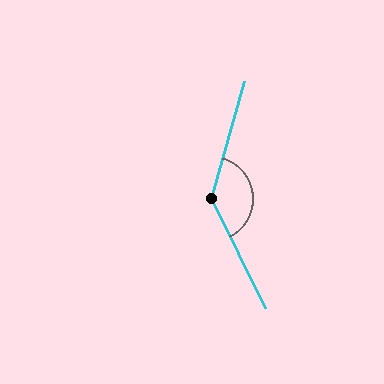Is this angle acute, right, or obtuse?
It is obtuse.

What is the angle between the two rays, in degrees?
Approximately 138 degrees.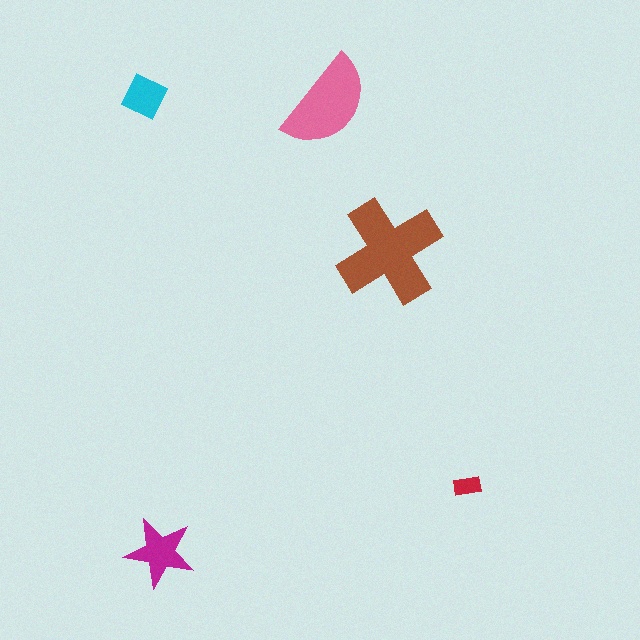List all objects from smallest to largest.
The red rectangle, the cyan square, the magenta star, the pink semicircle, the brown cross.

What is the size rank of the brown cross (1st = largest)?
1st.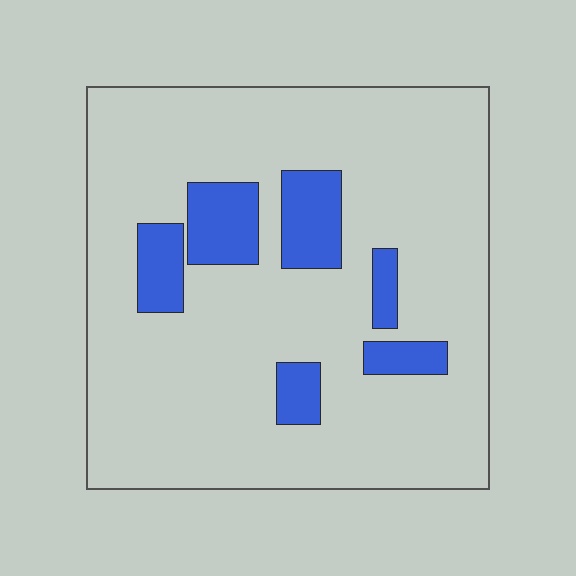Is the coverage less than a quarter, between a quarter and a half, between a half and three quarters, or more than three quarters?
Less than a quarter.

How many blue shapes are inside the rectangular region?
6.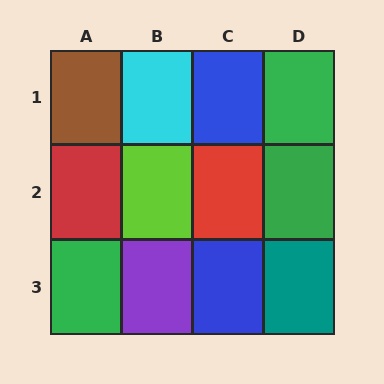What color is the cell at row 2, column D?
Green.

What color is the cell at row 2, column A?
Red.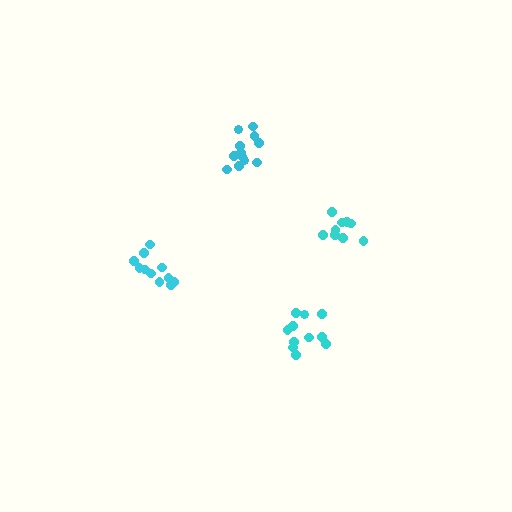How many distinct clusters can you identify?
There are 4 distinct clusters.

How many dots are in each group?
Group 1: 12 dots, Group 2: 11 dots, Group 3: 9 dots, Group 4: 11 dots (43 total).